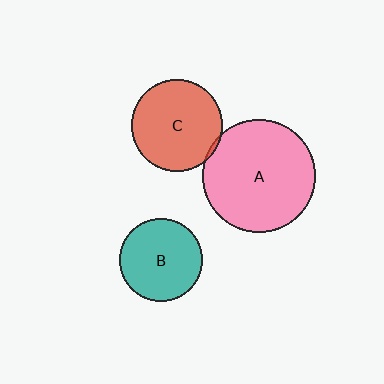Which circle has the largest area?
Circle A (pink).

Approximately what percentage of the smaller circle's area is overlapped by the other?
Approximately 5%.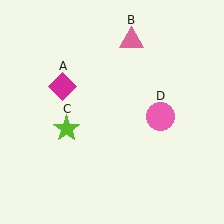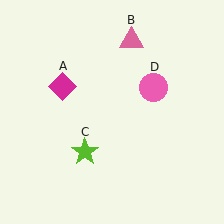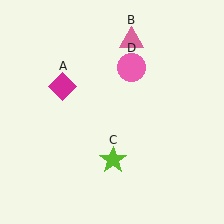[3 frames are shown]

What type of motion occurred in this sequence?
The lime star (object C), pink circle (object D) rotated counterclockwise around the center of the scene.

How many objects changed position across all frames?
2 objects changed position: lime star (object C), pink circle (object D).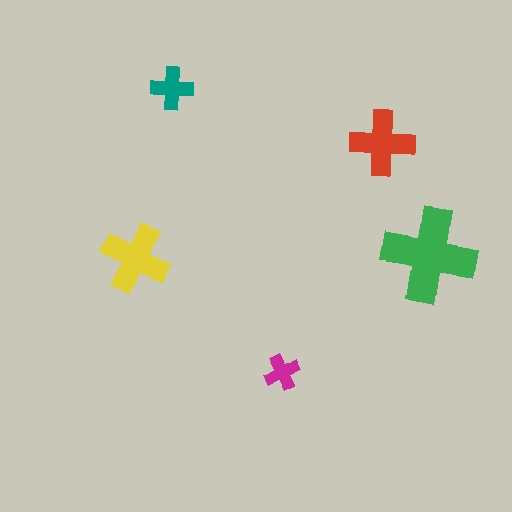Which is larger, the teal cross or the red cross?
The red one.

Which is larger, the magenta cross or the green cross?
The green one.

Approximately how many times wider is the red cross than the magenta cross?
About 2 times wider.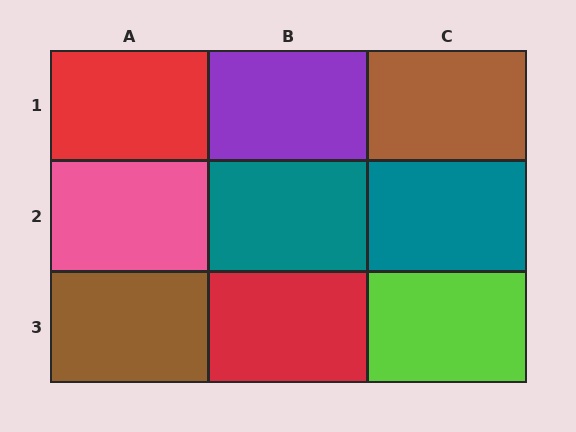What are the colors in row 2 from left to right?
Pink, teal, teal.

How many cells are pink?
1 cell is pink.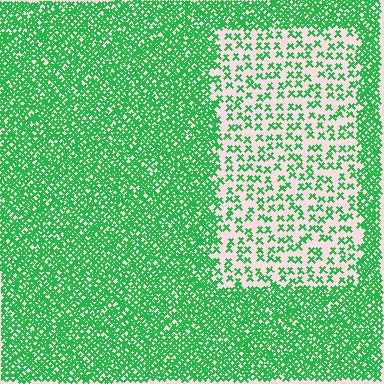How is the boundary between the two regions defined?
The boundary is defined by a change in element density (approximately 3.0x ratio). All elements are the same color, size, and shape.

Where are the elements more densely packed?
The elements are more densely packed outside the rectangle boundary.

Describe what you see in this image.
The image contains small green elements arranged at two different densities. A rectangle-shaped region is visible where the elements are less densely packed than the surrounding area.